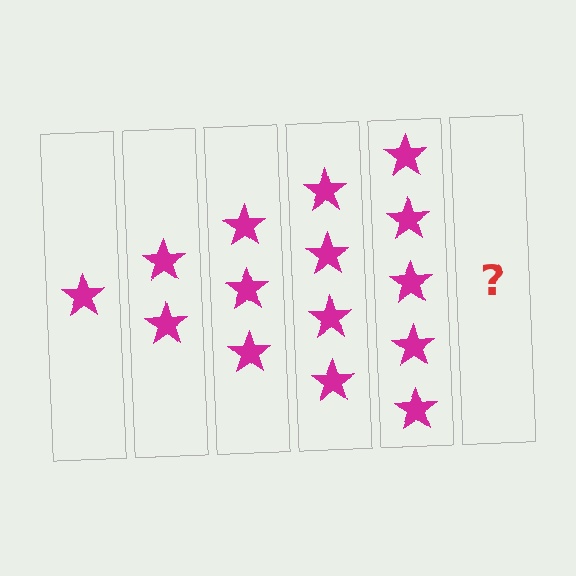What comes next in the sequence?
The next element should be 6 stars.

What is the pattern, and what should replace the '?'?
The pattern is that each step adds one more star. The '?' should be 6 stars.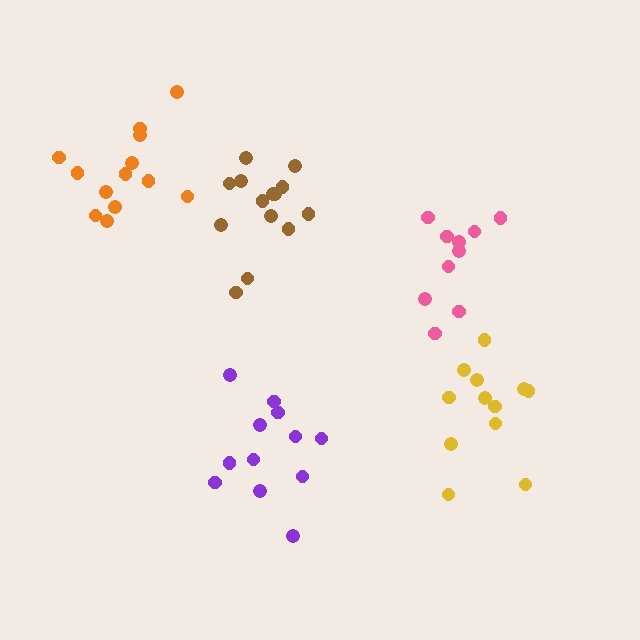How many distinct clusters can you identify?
There are 5 distinct clusters.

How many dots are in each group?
Group 1: 12 dots, Group 2: 14 dots, Group 3: 12 dots, Group 4: 10 dots, Group 5: 13 dots (61 total).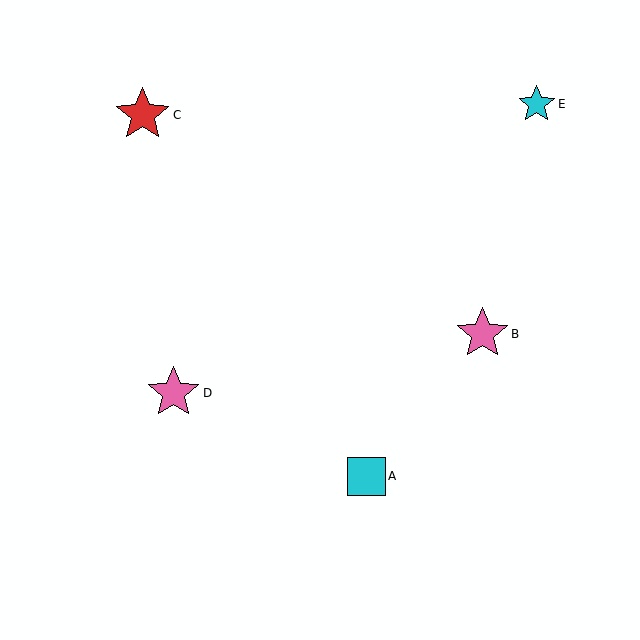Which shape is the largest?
The red star (labeled C) is the largest.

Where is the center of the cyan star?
The center of the cyan star is at (537, 104).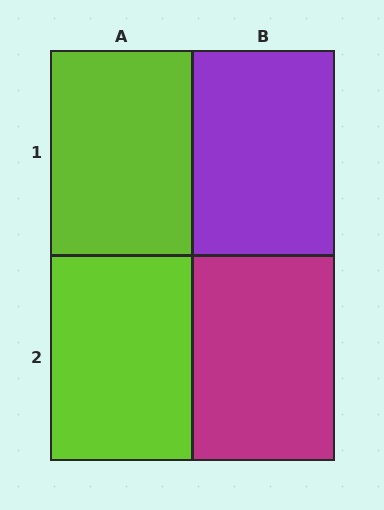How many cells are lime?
2 cells are lime.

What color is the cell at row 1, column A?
Lime.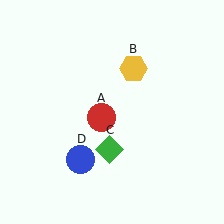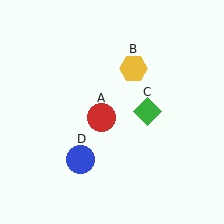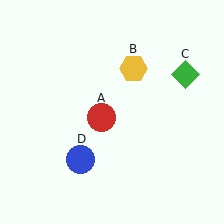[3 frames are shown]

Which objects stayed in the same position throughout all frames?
Red circle (object A) and yellow hexagon (object B) and blue circle (object D) remained stationary.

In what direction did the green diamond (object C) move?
The green diamond (object C) moved up and to the right.